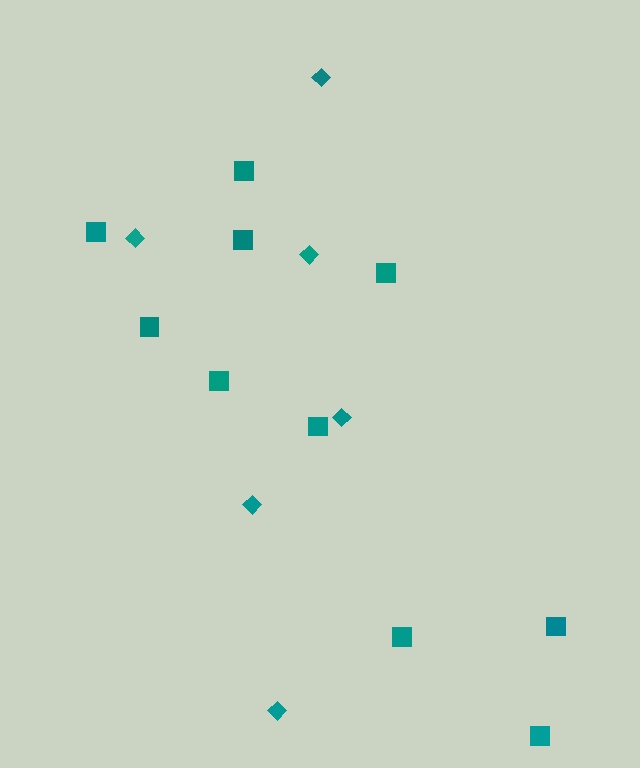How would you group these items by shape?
There are 2 groups: one group of diamonds (6) and one group of squares (10).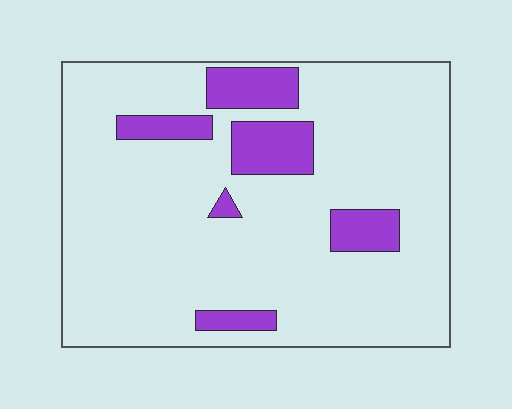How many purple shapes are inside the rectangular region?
6.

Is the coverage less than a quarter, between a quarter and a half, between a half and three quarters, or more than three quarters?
Less than a quarter.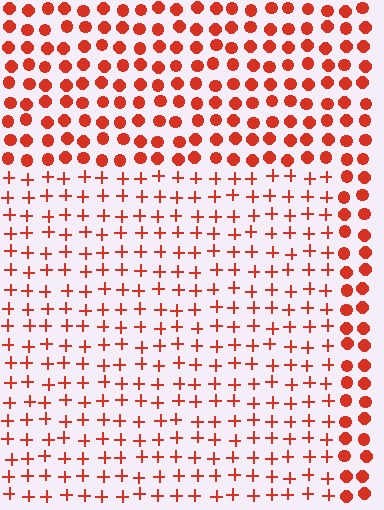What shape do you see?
I see a rectangle.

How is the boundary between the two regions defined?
The boundary is defined by a change in element shape: plus signs inside vs. circles outside. All elements share the same color and spacing.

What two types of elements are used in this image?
The image uses plus signs inside the rectangle region and circles outside it.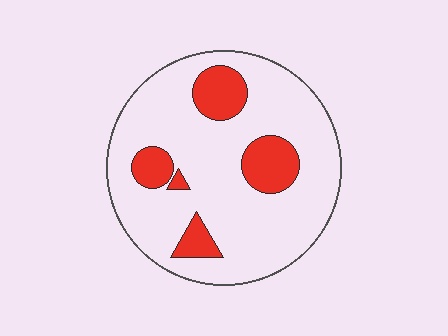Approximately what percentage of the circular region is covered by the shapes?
Approximately 20%.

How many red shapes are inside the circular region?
5.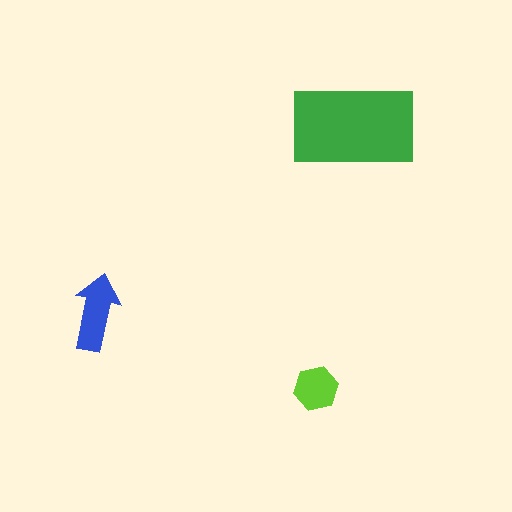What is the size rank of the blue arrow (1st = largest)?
2nd.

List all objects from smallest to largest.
The lime hexagon, the blue arrow, the green rectangle.